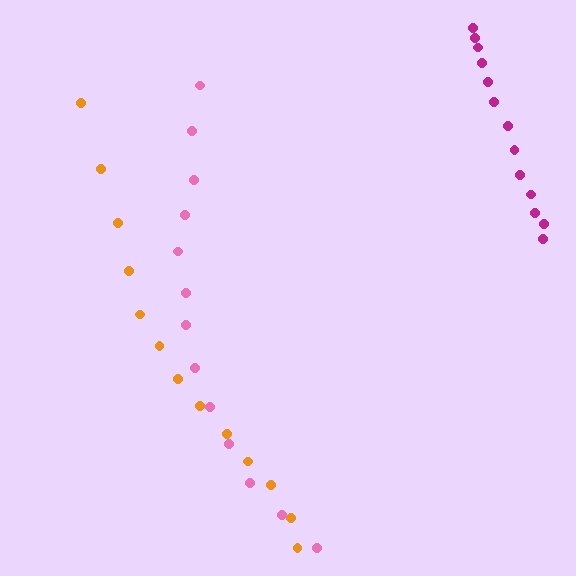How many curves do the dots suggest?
There are 3 distinct paths.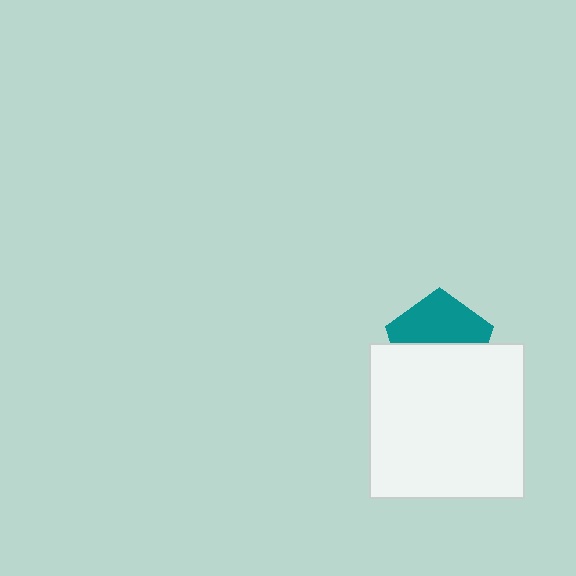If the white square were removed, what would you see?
You would see the complete teal pentagon.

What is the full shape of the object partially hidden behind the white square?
The partially hidden object is a teal pentagon.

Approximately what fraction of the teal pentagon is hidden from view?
Roughly 50% of the teal pentagon is hidden behind the white square.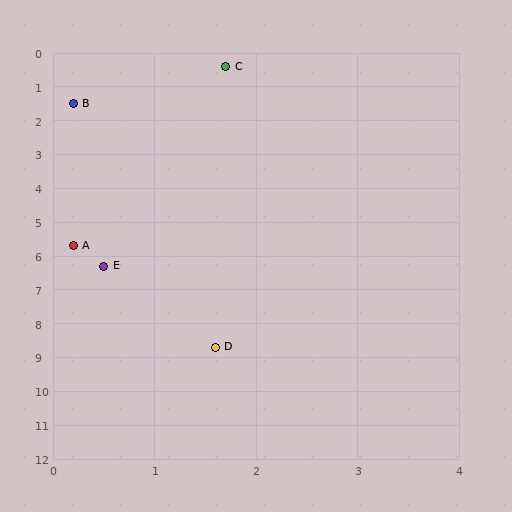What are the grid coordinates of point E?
Point E is at approximately (0.5, 6.3).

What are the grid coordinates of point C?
Point C is at approximately (1.7, 0.4).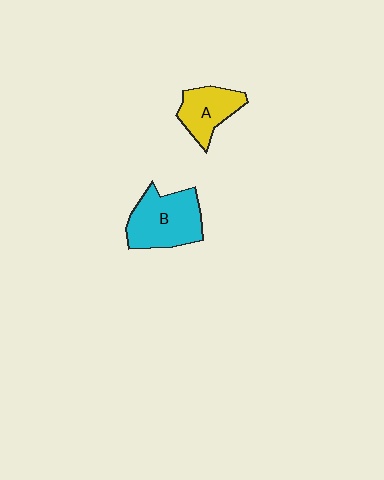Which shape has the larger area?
Shape B (cyan).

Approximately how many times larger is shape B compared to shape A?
Approximately 1.5 times.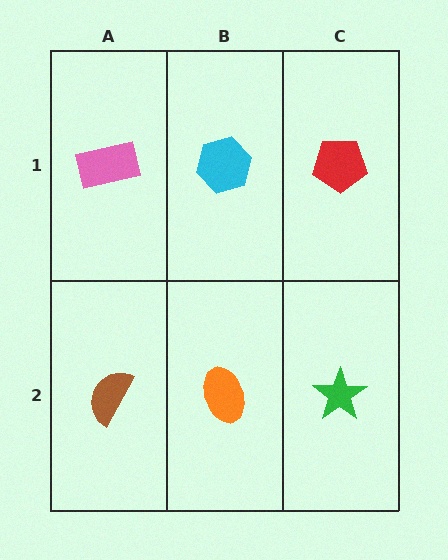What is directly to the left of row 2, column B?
A brown semicircle.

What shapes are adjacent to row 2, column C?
A red pentagon (row 1, column C), an orange ellipse (row 2, column B).